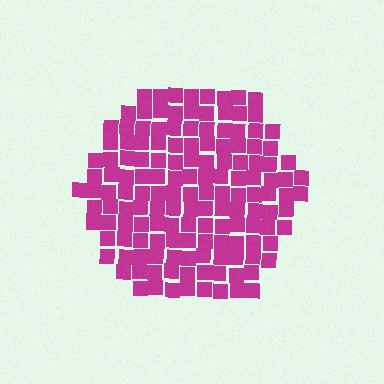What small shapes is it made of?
It is made of small squares.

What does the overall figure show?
The overall figure shows a hexagon.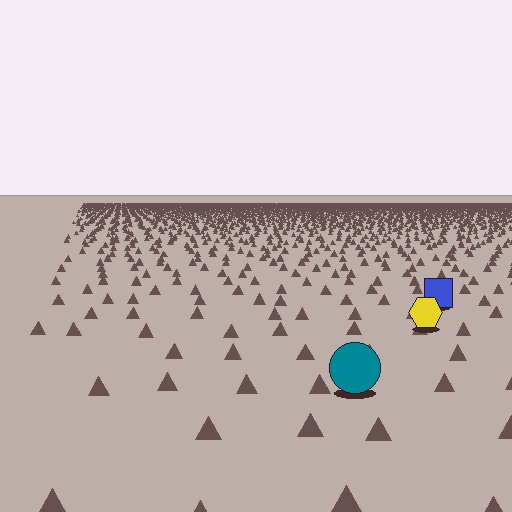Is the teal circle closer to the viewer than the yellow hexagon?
Yes. The teal circle is closer — you can tell from the texture gradient: the ground texture is coarser near it.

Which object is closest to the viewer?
The teal circle is closest. The texture marks near it are larger and more spread out.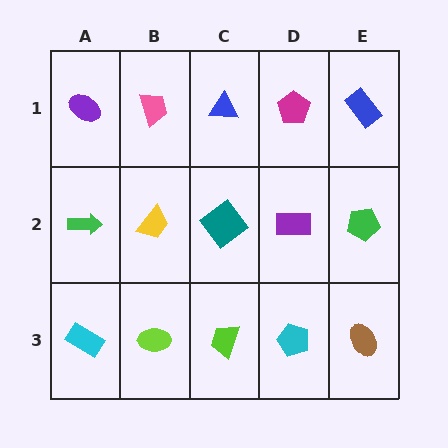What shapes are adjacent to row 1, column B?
A yellow trapezoid (row 2, column B), a purple ellipse (row 1, column A), a blue triangle (row 1, column C).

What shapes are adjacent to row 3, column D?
A purple rectangle (row 2, column D), a lime trapezoid (row 3, column C), a brown ellipse (row 3, column E).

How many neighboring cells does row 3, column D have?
3.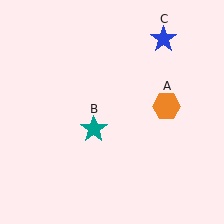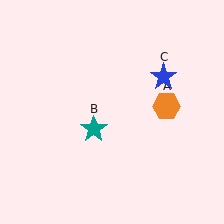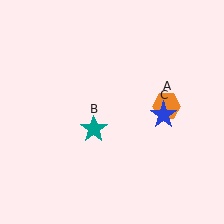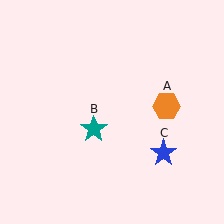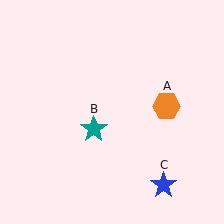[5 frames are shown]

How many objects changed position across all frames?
1 object changed position: blue star (object C).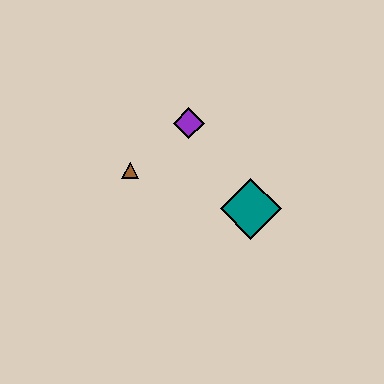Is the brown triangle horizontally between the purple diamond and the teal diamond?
No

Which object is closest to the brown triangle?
The purple diamond is closest to the brown triangle.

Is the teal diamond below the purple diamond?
Yes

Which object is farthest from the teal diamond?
The brown triangle is farthest from the teal diamond.